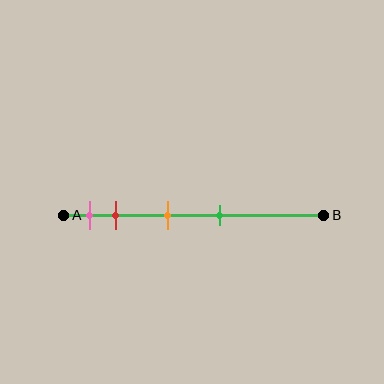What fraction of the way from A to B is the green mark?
The green mark is approximately 60% (0.6) of the way from A to B.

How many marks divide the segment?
There are 4 marks dividing the segment.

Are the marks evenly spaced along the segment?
No, the marks are not evenly spaced.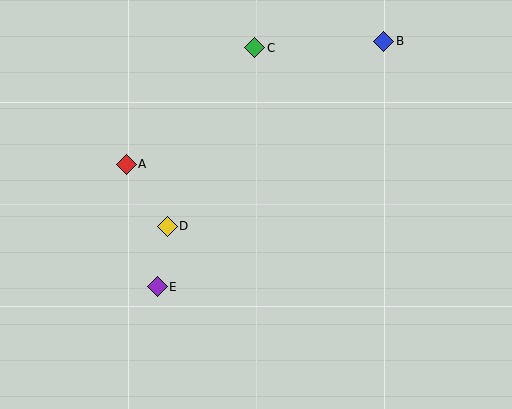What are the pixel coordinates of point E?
Point E is at (157, 287).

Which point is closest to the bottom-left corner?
Point E is closest to the bottom-left corner.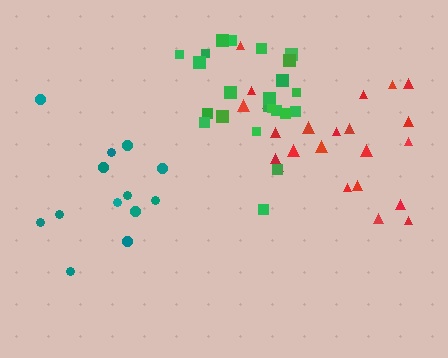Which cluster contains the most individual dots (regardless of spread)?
Red (23).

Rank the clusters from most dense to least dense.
green, red, teal.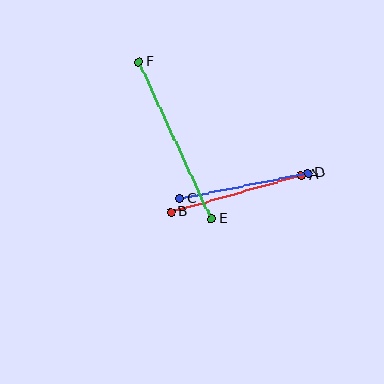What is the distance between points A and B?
The distance is approximately 136 pixels.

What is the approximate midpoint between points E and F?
The midpoint is at approximately (175, 140) pixels.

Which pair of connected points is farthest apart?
Points E and F are farthest apart.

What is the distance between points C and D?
The distance is approximately 130 pixels.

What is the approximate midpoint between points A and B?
The midpoint is at approximately (236, 193) pixels.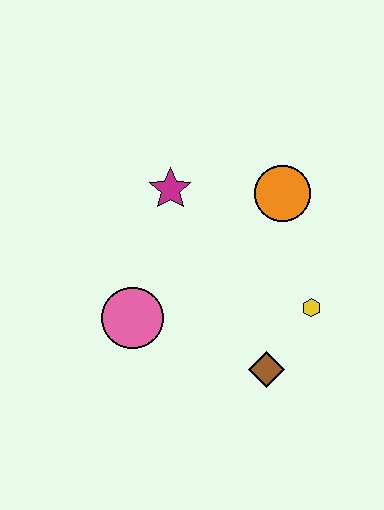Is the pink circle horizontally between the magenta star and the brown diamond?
No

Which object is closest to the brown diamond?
The yellow hexagon is closest to the brown diamond.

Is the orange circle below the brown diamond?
No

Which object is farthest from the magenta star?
The brown diamond is farthest from the magenta star.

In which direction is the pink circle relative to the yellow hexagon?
The pink circle is to the left of the yellow hexagon.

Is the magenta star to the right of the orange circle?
No